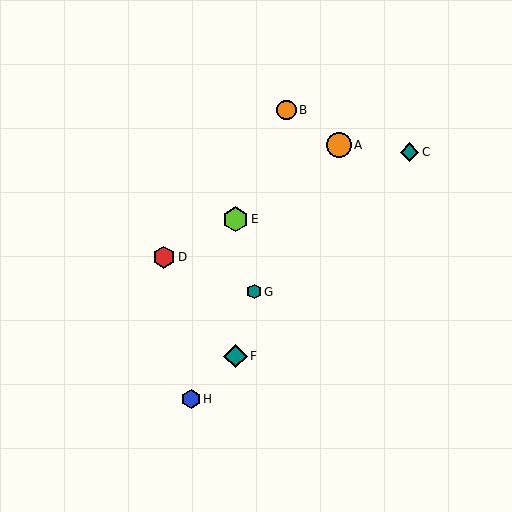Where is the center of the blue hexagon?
The center of the blue hexagon is at (191, 399).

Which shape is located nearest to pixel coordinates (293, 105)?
The orange circle (labeled B) at (286, 110) is nearest to that location.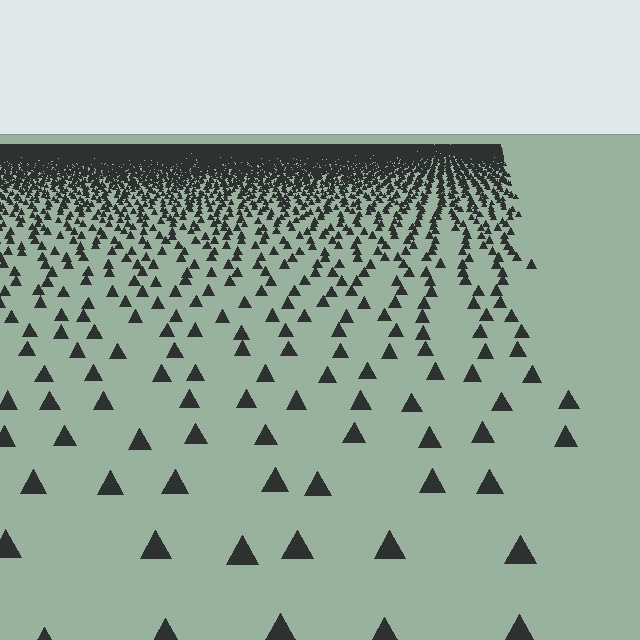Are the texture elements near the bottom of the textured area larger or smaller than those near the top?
Larger. Near the bottom, elements are closer to the viewer and appear at a bigger on-screen size.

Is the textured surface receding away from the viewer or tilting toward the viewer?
The surface is receding away from the viewer. Texture elements get smaller and denser toward the top.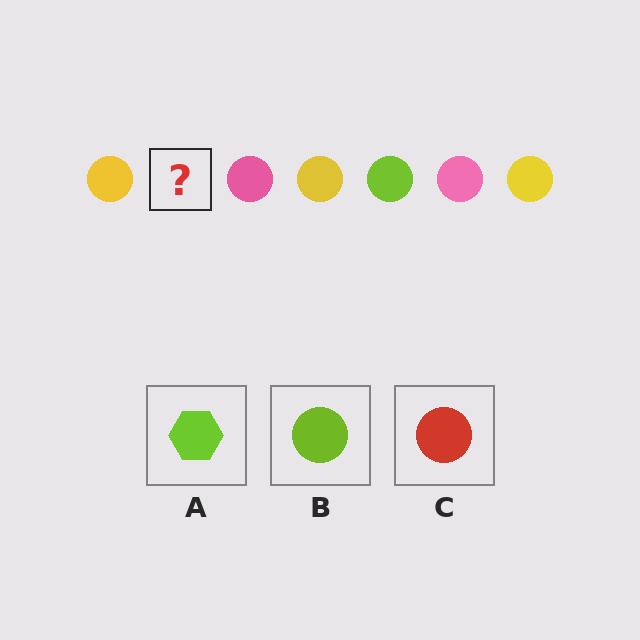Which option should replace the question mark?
Option B.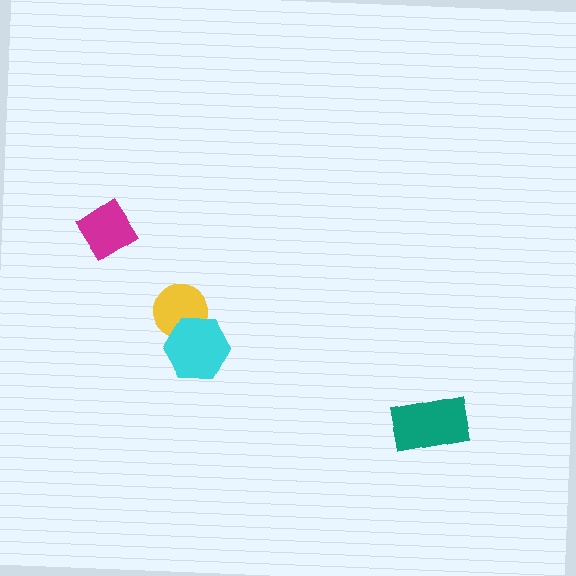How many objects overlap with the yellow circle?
1 object overlaps with the yellow circle.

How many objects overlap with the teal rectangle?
0 objects overlap with the teal rectangle.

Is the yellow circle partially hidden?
Yes, it is partially covered by another shape.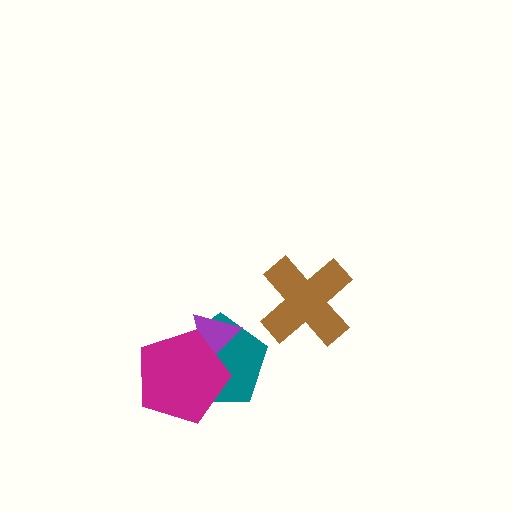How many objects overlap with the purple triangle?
2 objects overlap with the purple triangle.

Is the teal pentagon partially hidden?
Yes, it is partially covered by another shape.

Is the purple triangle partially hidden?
Yes, it is partially covered by another shape.